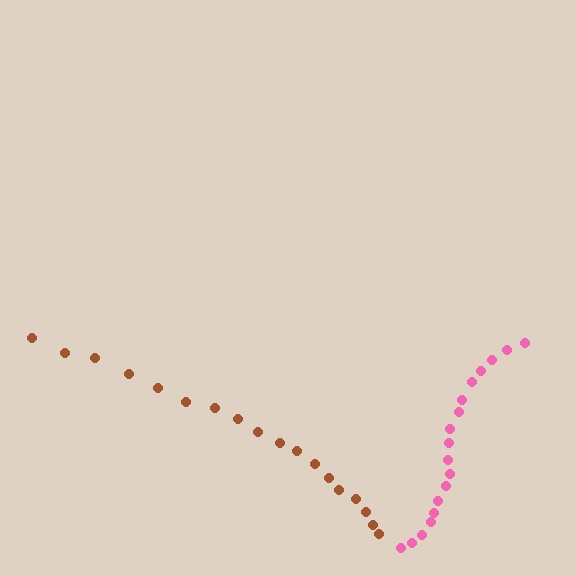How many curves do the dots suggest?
There are 2 distinct paths.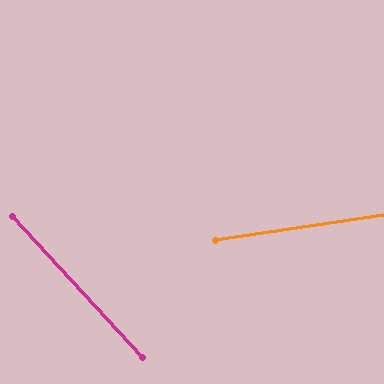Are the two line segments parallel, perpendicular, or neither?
Neither parallel nor perpendicular — they differ by about 56°.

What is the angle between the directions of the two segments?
Approximately 56 degrees.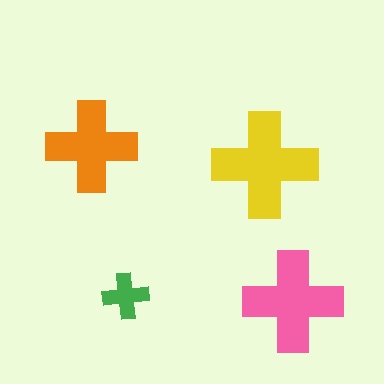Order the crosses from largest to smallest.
the yellow one, the pink one, the orange one, the green one.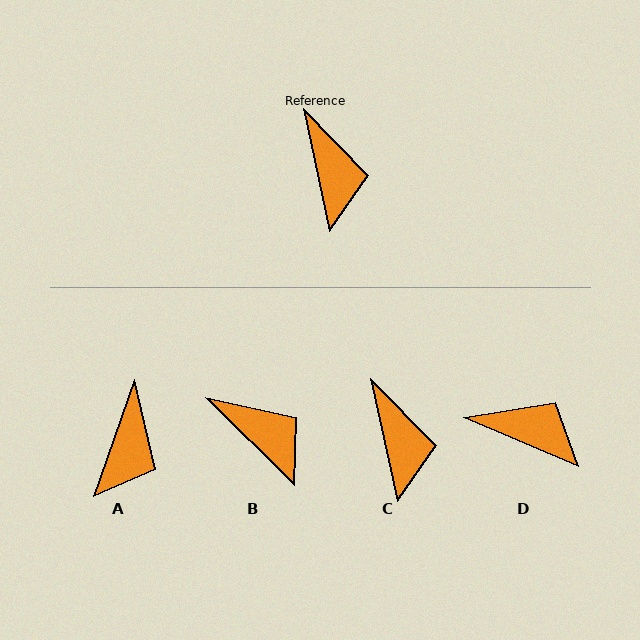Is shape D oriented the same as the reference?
No, it is off by about 55 degrees.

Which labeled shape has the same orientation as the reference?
C.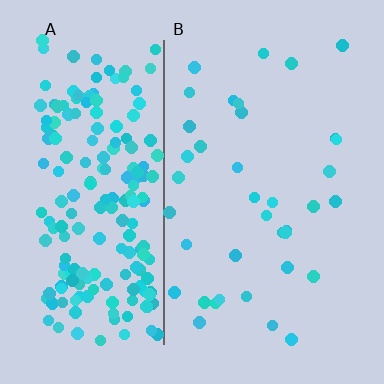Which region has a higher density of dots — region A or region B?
A (the left).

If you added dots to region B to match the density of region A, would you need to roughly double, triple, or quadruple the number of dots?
Approximately quadruple.